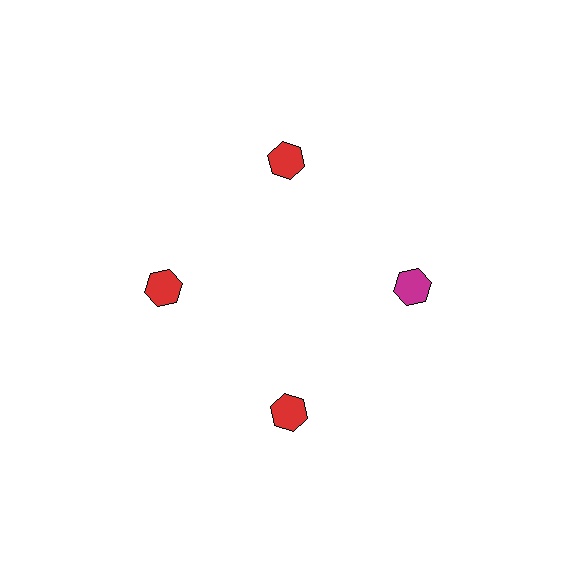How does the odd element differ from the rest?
It has a different color: magenta instead of red.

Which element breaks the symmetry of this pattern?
The magenta hexagon at roughly the 3 o'clock position breaks the symmetry. All other shapes are red hexagons.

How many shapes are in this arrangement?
There are 4 shapes arranged in a ring pattern.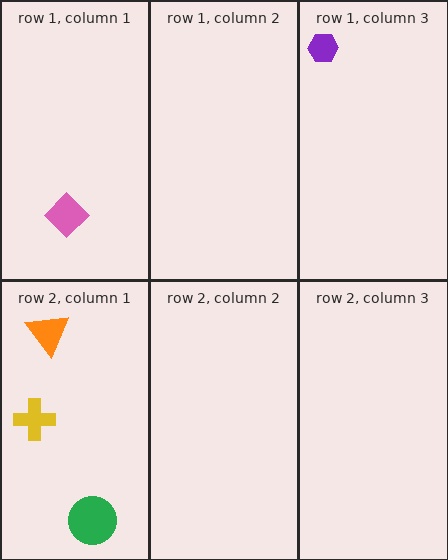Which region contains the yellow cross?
The row 2, column 1 region.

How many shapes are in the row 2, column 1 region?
3.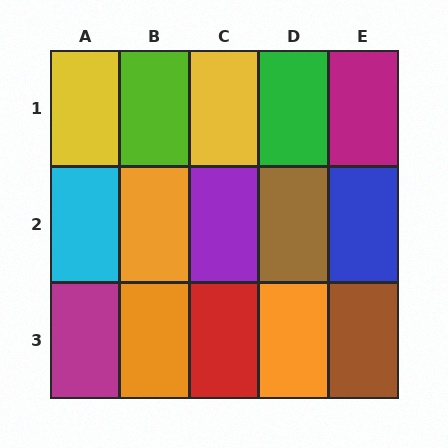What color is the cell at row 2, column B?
Orange.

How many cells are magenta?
2 cells are magenta.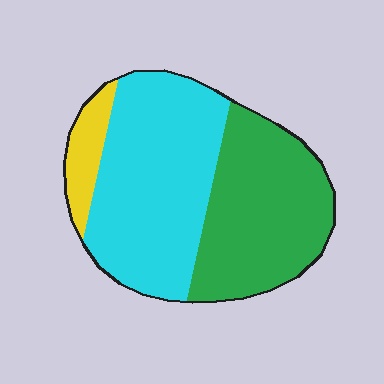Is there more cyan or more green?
Cyan.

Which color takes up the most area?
Cyan, at roughly 50%.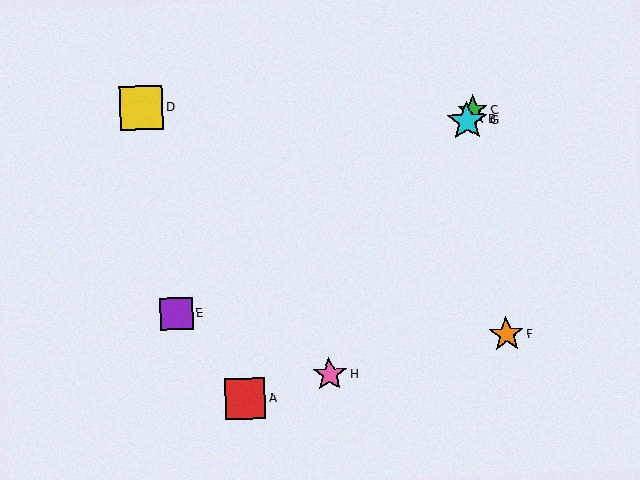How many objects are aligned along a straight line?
4 objects (B, C, G, H) are aligned along a straight line.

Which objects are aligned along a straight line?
Objects B, C, G, H are aligned along a straight line.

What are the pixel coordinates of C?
Object C is at (473, 110).